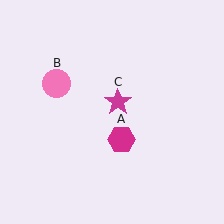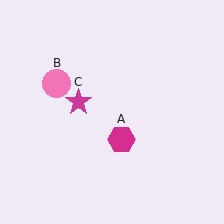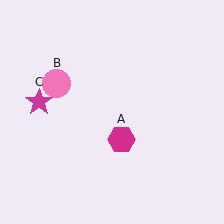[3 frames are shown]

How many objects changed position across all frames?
1 object changed position: magenta star (object C).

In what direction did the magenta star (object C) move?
The magenta star (object C) moved left.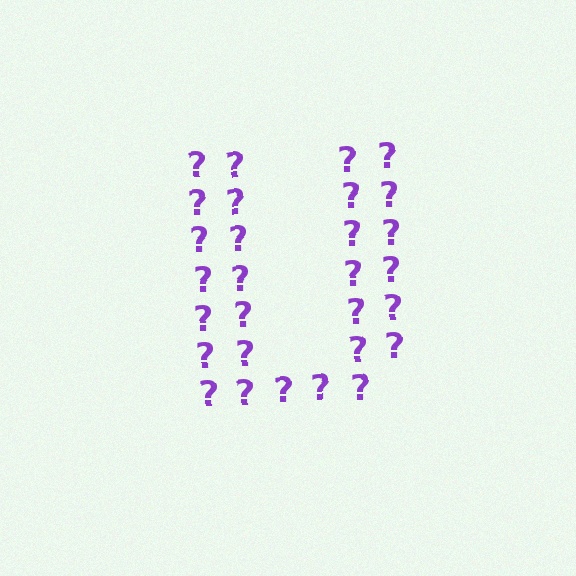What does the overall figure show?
The overall figure shows the letter U.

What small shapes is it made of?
It is made of small question marks.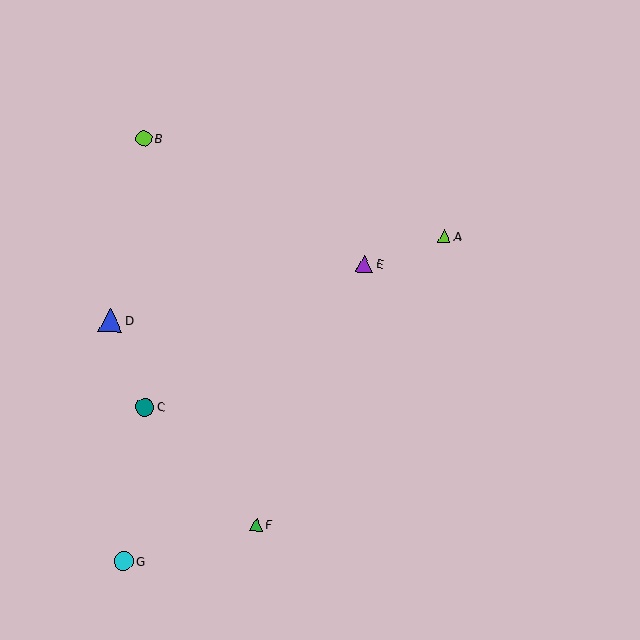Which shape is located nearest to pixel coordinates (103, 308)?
The blue triangle (labeled D) at (110, 320) is nearest to that location.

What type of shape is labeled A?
Shape A is a lime triangle.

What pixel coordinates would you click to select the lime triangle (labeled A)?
Click at (444, 236) to select the lime triangle A.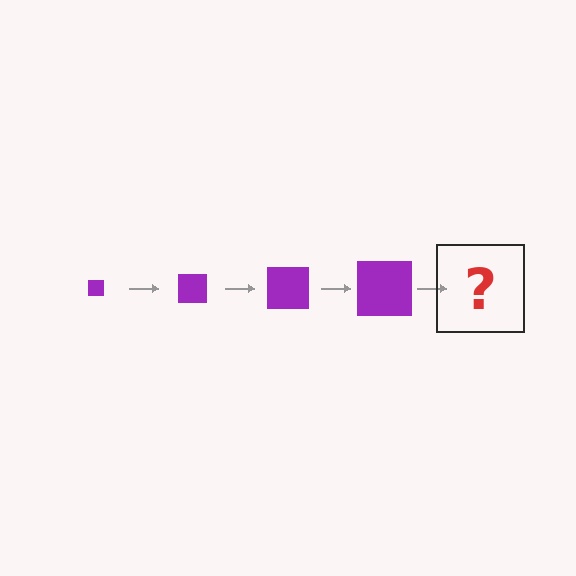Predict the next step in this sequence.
The next step is a purple square, larger than the previous one.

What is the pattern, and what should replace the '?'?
The pattern is that the square gets progressively larger each step. The '?' should be a purple square, larger than the previous one.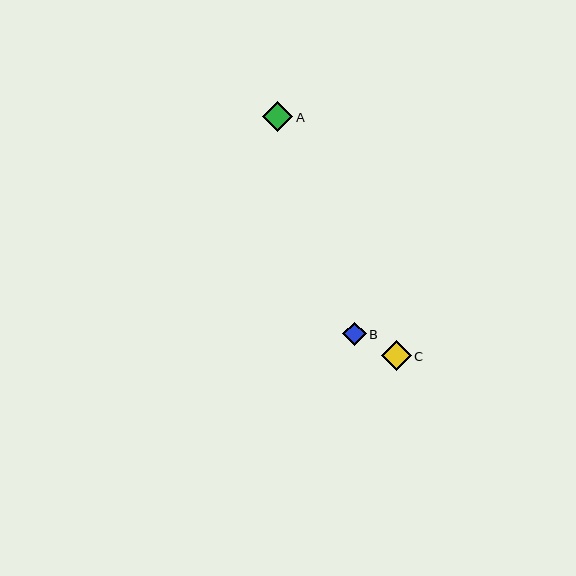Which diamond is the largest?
Diamond C is the largest with a size of approximately 30 pixels.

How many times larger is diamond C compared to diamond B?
Diamond C is approximately 1.3 times the size of diamond B.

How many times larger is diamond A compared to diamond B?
Diamond A is approximately 1.3 times the size of diamond B.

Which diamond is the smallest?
Diamond B is the smallest with a size of approximately 24 pixels.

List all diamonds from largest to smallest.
From largest to smallest: C, A, B.